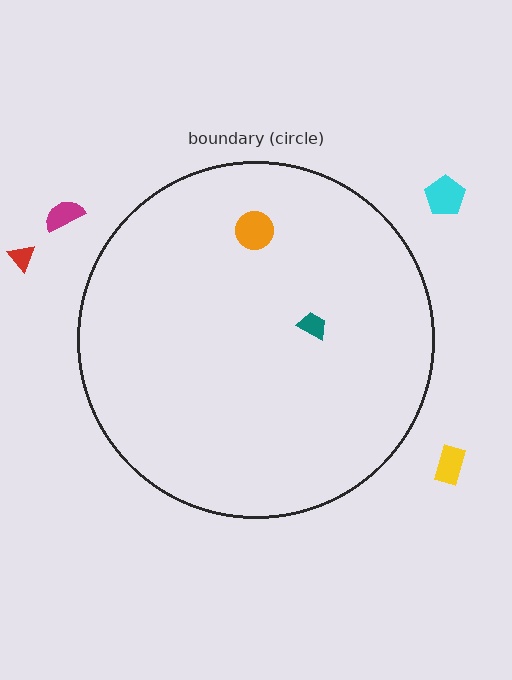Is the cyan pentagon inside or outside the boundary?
Outside.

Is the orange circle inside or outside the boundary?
Inside.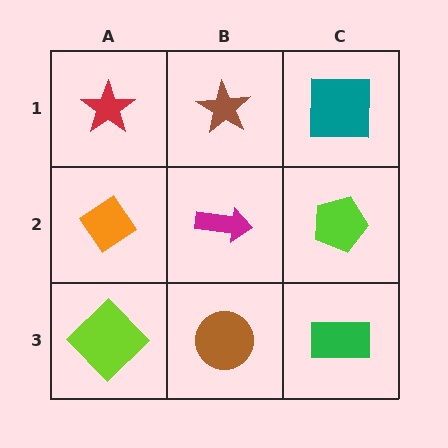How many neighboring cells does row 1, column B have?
3.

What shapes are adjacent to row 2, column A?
A red star (row 1, column A), a lime diamond (row 3, column A), a magenta arrow (row 2, column B).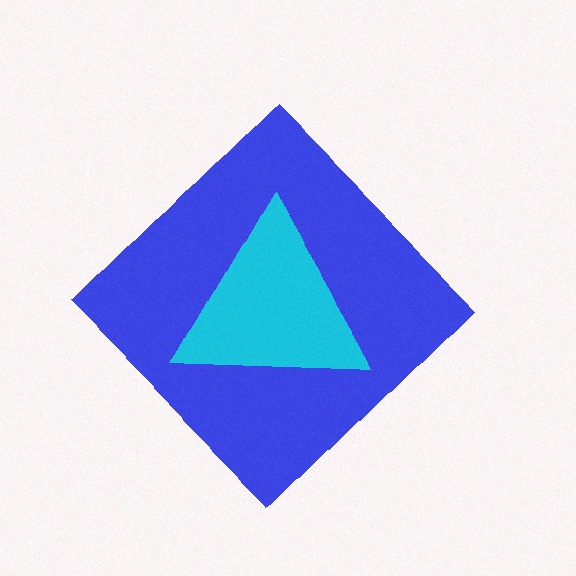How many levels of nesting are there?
2.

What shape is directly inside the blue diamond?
The cyan triangle.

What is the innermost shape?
The cyan triangle.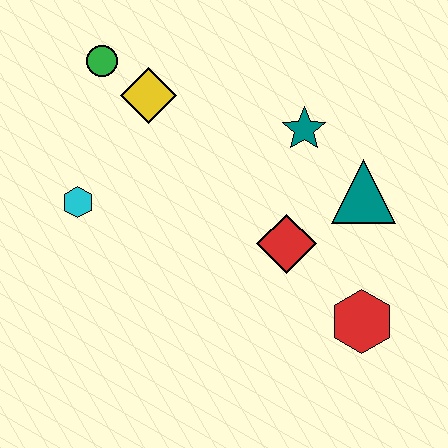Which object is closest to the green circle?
The yellow diamond is closest to the green circle.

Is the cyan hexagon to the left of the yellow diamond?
Yes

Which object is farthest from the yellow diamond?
The red hexagon is farthest from the yellow diamond.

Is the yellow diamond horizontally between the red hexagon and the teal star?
No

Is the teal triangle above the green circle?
No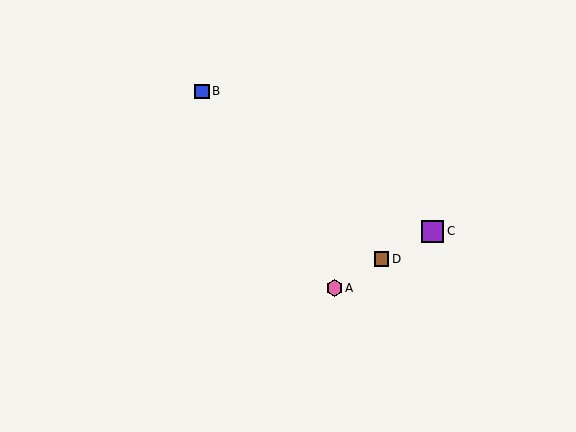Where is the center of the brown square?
The center of the brown square is at (382, 259).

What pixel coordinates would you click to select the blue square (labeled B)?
Click at (202, 91) to select the blue square B.